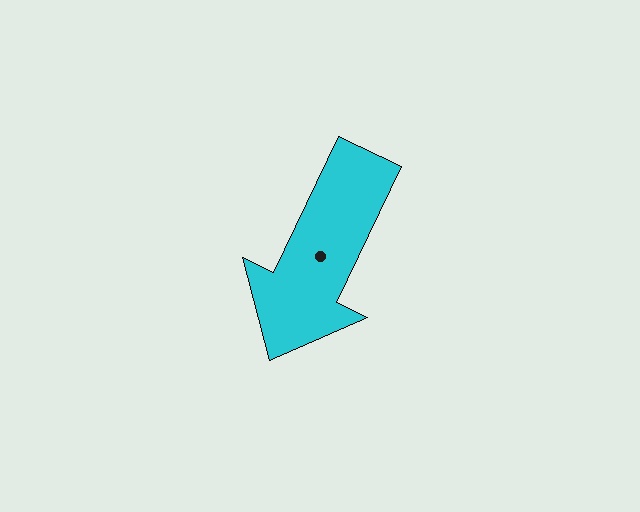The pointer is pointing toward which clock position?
Roughly 7 o'clock.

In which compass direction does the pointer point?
Southwest.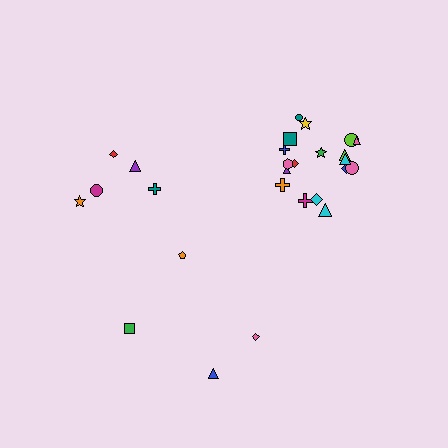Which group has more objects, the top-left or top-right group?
The top-right group.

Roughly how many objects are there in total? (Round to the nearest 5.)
Roughly 25 objects in total.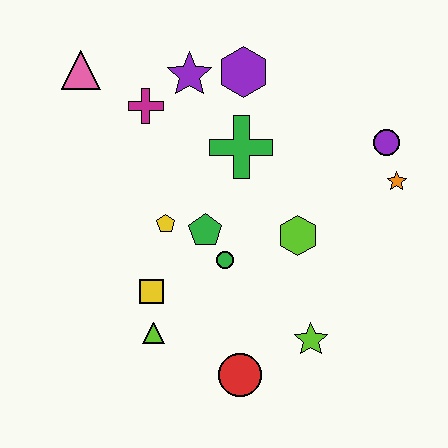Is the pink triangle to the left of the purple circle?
Yes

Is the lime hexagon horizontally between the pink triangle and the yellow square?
No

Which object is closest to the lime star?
The red circle is closest to the lime star.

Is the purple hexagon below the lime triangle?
No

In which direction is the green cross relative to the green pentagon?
The green cross is above the green pentagon.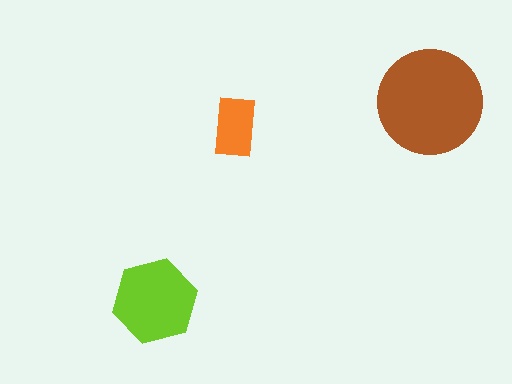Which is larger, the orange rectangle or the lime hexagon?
The lime hexagon.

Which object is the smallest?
The orange rectangle.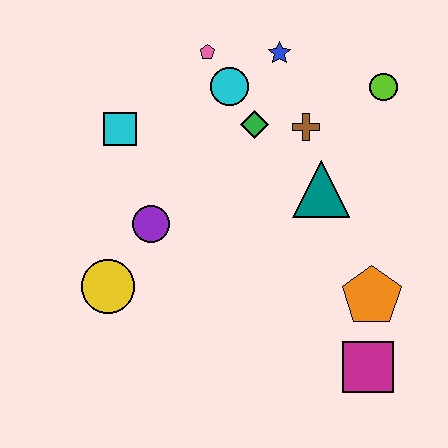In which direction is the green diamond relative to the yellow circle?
The green diamond is above the yellow circle.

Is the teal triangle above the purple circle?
Yes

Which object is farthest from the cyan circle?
The magenta square is farthest from the cyan circle.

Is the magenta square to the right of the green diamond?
Yes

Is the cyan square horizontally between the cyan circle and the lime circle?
No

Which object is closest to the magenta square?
The orange pentagon is closest to the magenta square.